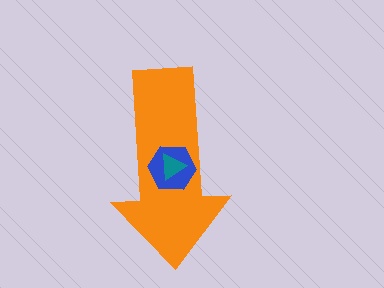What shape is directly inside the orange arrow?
The blue hexagon.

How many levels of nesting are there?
3.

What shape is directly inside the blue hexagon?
The teal triangle.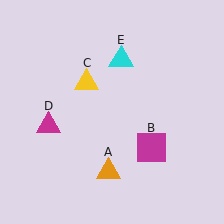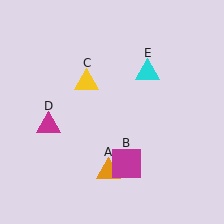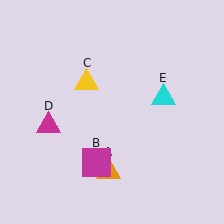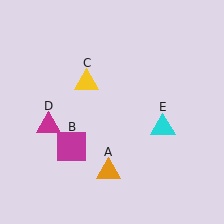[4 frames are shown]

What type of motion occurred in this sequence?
The magenta square (object B), cyan triangle (object E) rotated clockwise around the center of the scene.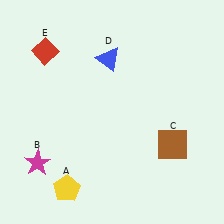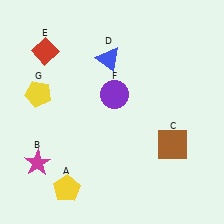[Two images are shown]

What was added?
A purple circle (F), a yellow pentagon (G) were added in Image 2.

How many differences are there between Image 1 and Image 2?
There are 2 differences between the two images.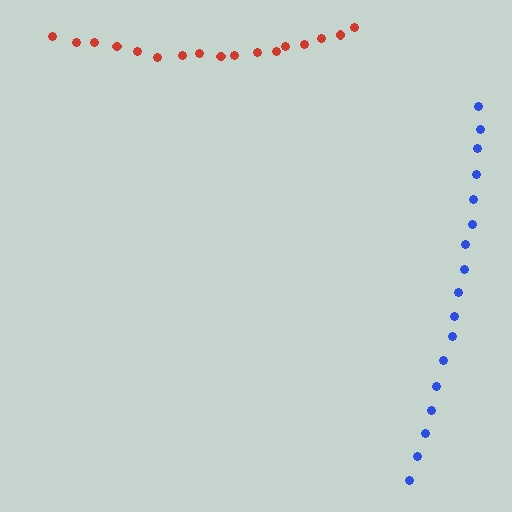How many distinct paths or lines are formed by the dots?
There are 2 distinct paths.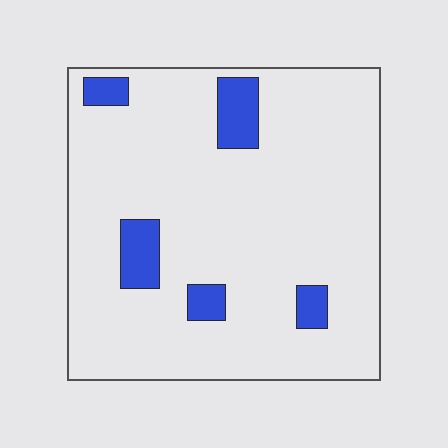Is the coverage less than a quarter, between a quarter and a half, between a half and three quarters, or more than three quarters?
Less than a quarter.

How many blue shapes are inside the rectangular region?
5.